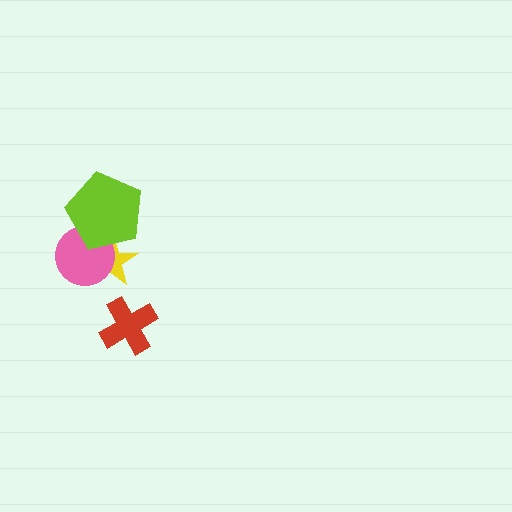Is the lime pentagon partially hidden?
No, no other shape covers it.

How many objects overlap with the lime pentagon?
2 objects overlap with the lime pentagon.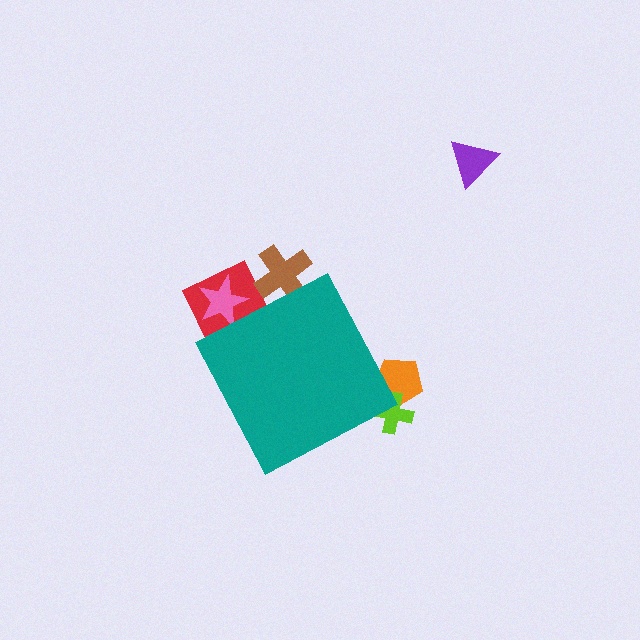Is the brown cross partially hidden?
Yes, the brown cross is partially hidden behind the teal diamond.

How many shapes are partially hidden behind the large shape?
5 shapes are partially hidden.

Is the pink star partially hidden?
Yes, the pink star is partially hidden behind the teal diamond.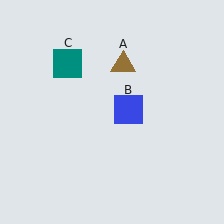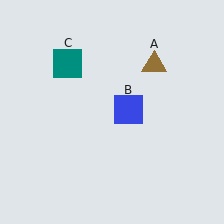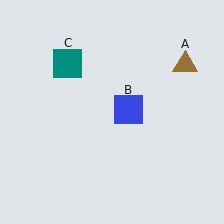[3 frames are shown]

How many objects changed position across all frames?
1 object changed position: brown triangle (object A).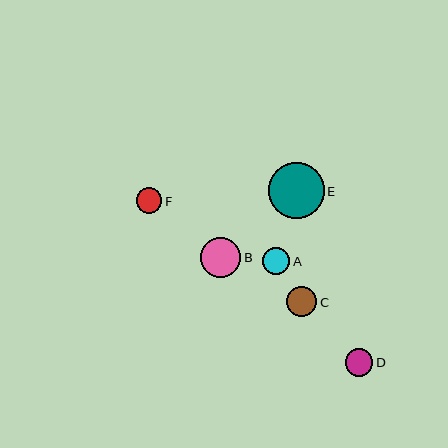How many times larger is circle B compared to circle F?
Circle B is approximately 1.6 times the size of circle F.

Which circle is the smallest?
Circle F is the smallest with a size of approximately 25 pixels.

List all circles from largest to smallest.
From largest to smallest: E, B, C, D, A, F.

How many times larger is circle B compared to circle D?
Circle B is approximately 1.5 times the size of circle D.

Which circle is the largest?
Circle E is the largest with a size of approximately 56 pixels.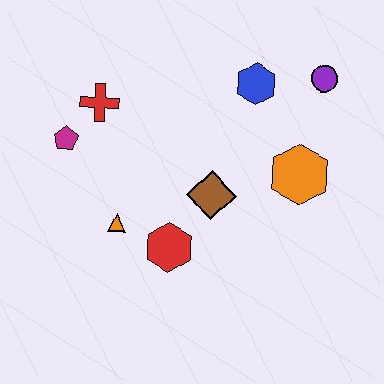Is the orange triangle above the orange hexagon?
No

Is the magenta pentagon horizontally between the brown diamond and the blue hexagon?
No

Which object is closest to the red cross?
The magenta pentagon is closest to the red cross.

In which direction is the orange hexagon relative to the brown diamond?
The orange hexagon is to the right of the brown diamond.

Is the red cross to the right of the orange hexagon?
No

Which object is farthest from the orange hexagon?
The magenta pentagon is farthest from the orange hexagon.